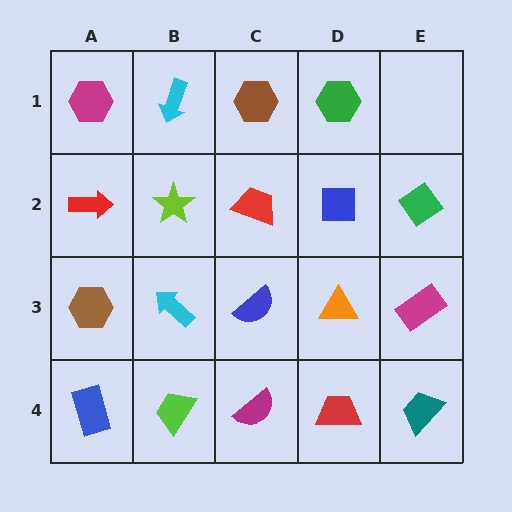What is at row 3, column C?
A blue semicircle.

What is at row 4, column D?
A red trapezoid.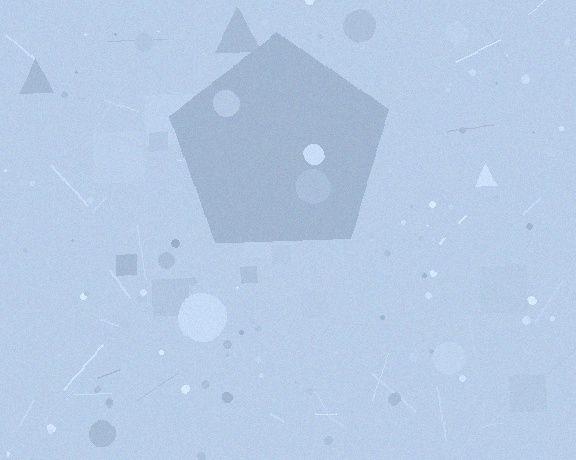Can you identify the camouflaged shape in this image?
The camouflaged shape is a pentagon.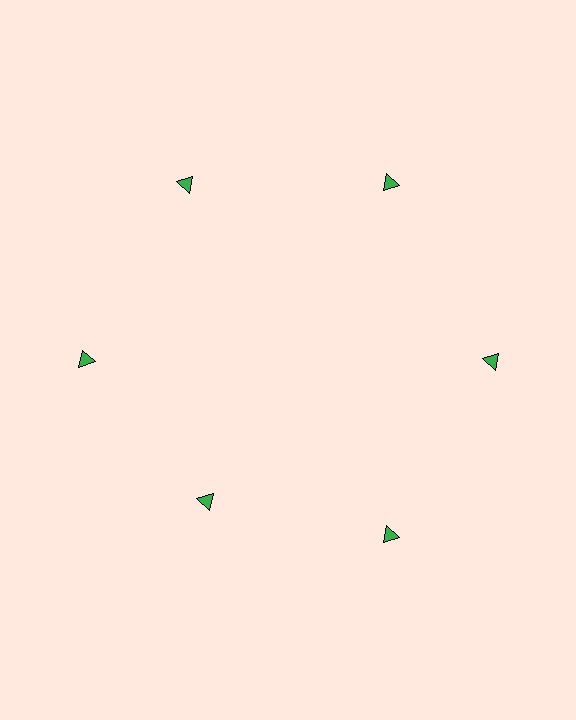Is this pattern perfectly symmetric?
No. The 6 green triangles are arranged in a ring, but one element near the 7 o'clock position is pulled inward toward the center, breaking the 6-fold rotational symmetry.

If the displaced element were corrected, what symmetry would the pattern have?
It would have 6-fold rotational symmetry — the pattern would map onto itself every 60 degrees.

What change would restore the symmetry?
The symmetry would be restored by moving it outward, back onto the ring so that all 6 triangles sit at equal angles and equal distance from the center.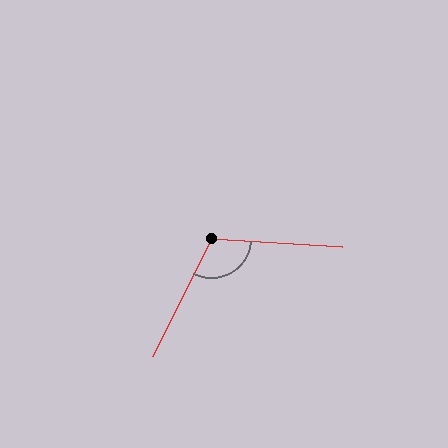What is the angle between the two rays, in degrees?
Approximately 113 degrees.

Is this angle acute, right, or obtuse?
It is obtuse.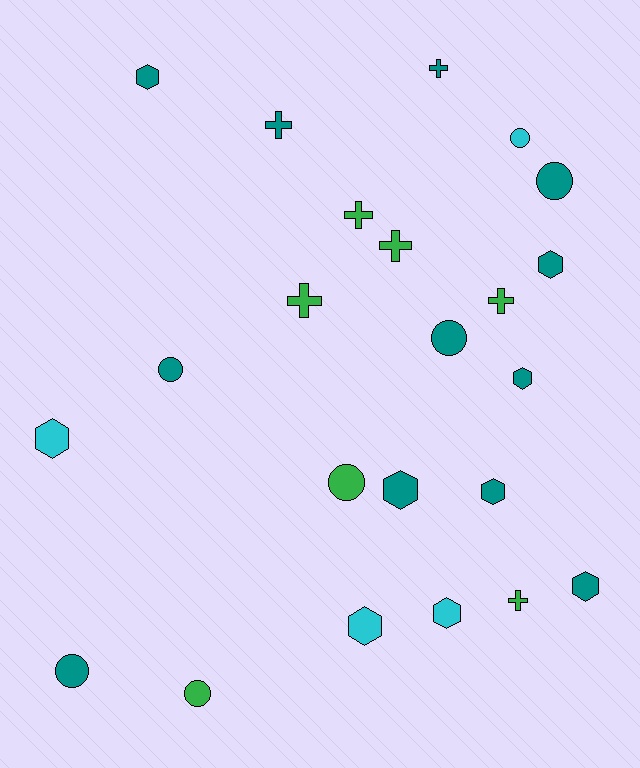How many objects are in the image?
There are 23 objects.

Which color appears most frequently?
Teal, with 12 objects.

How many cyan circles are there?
There is 1 cyan circle.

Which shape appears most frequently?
Hexagon, with 9 objects.